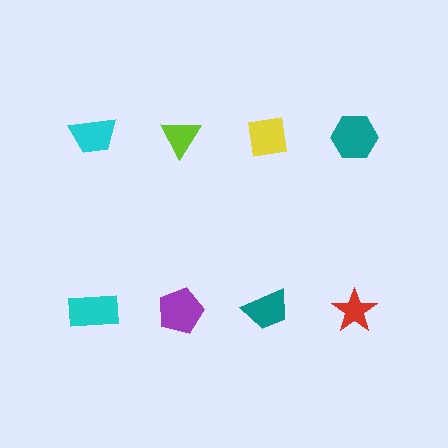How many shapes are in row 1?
4 shapes.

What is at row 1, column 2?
A lime triangle.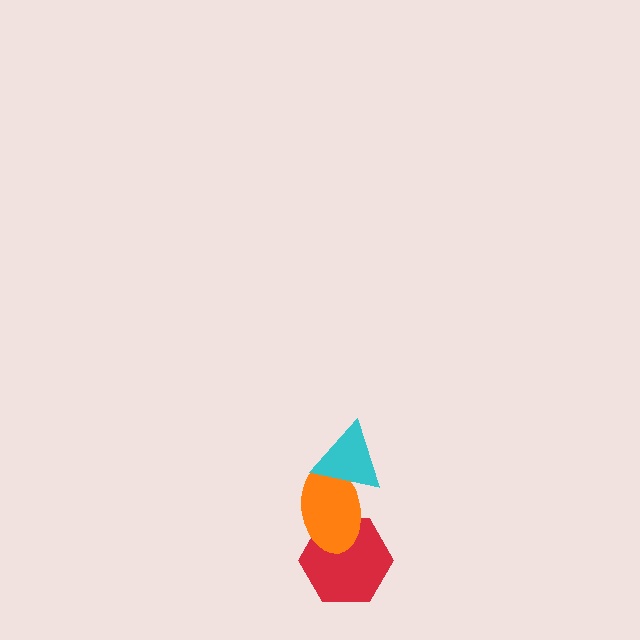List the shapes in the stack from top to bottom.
From top to bottom: the cyan triangle, the orange ellipse, the red hexagon.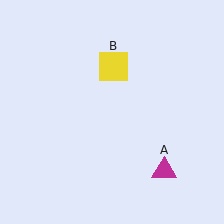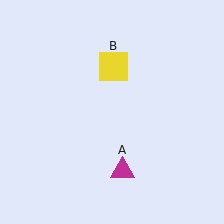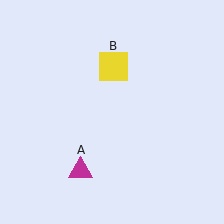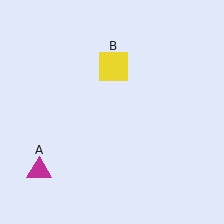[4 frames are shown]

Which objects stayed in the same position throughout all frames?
Yellow square (object B) remained stationary.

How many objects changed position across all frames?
1 object changed position: magenta triangle (object A).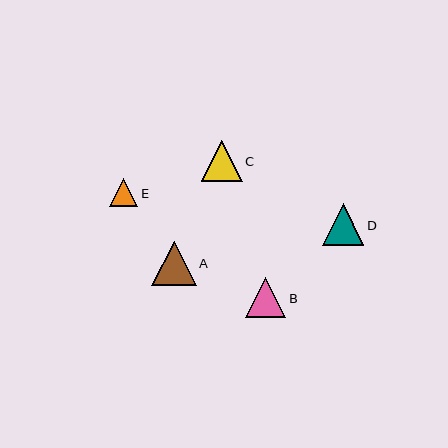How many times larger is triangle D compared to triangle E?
Triangle D is approximately 1.5 times the size of triangle E.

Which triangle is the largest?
Triangle A is the largest with a size of approximately 44 pixels.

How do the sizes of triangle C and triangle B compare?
Triangle C and triangle B are approximately the same size.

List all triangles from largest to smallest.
From largest to smallest: A, D, C, B, E.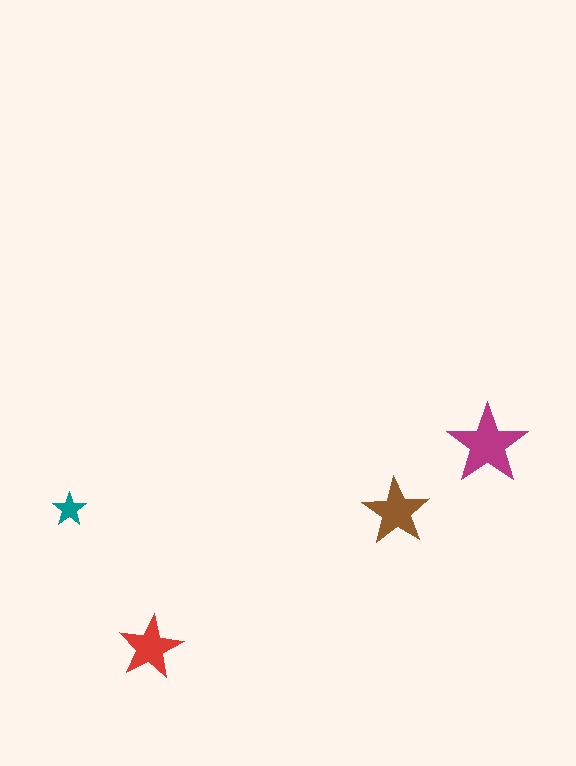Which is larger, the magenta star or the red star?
The magenta one.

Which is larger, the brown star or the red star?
The brown one.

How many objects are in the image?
There are 4 objects in the image.